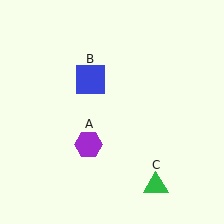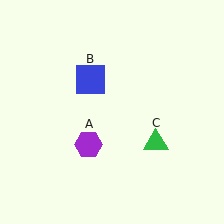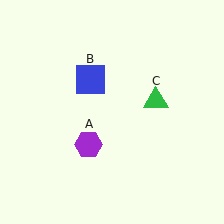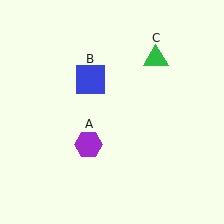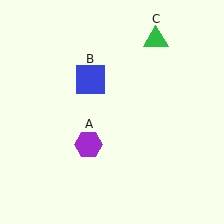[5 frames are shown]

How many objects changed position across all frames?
1 object changed position: green triangle (object C).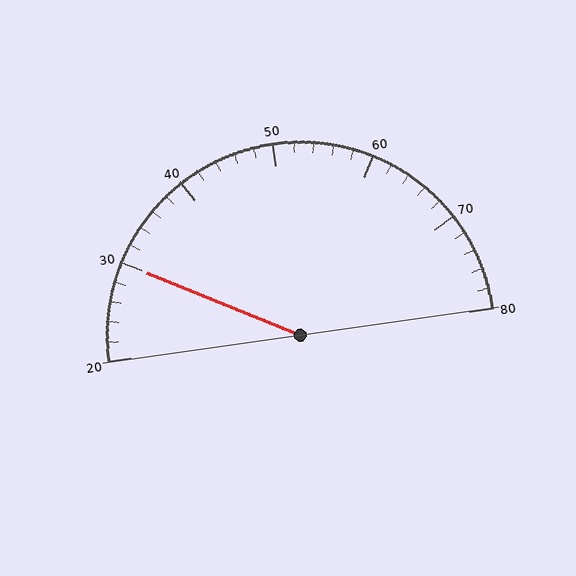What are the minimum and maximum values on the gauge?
The gauge ranges from 20 to 80.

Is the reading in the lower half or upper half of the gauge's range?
The reading is in the lower half of the range (20 to 80).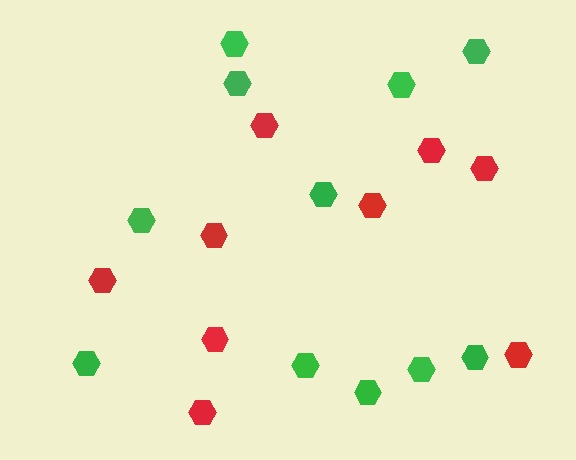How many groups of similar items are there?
There are 2 groups: one group of red hexagons (9) and one group of green hexagons (11).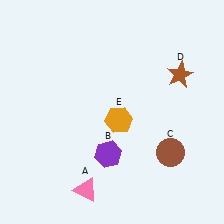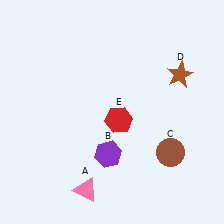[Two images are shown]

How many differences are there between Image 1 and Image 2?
There is 1 difference between the two images.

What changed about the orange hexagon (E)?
In Image 1, E is orange. In Image 2, it changed to red.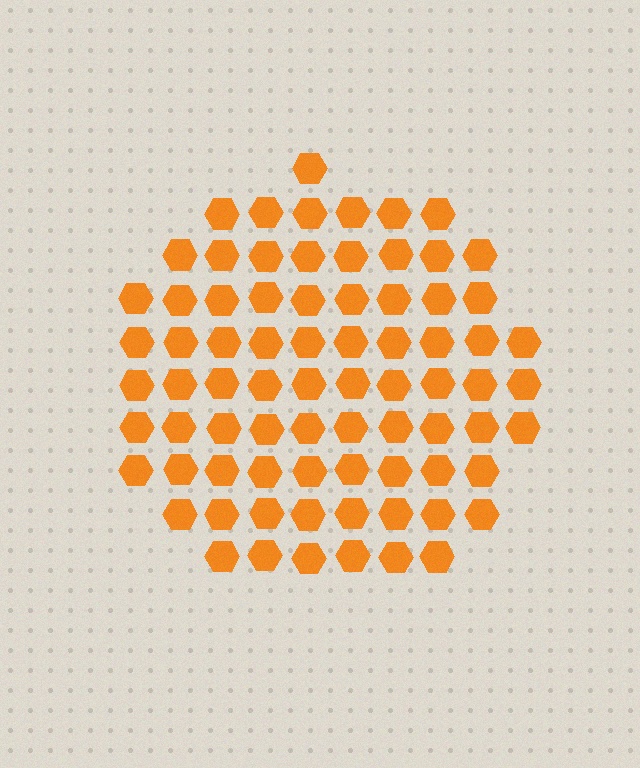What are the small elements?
The small elements are hexagons.